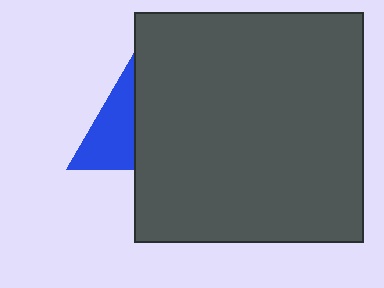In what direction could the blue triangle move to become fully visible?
The blue triangle could move left. That would shift it out from behind the dark gray square entirely.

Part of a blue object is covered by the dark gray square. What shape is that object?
It is a triangle.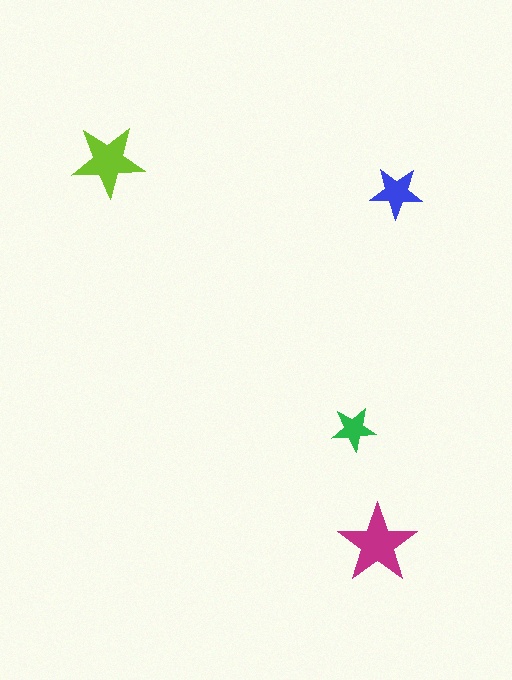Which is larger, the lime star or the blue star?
The lime one.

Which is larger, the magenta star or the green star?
The magenta one.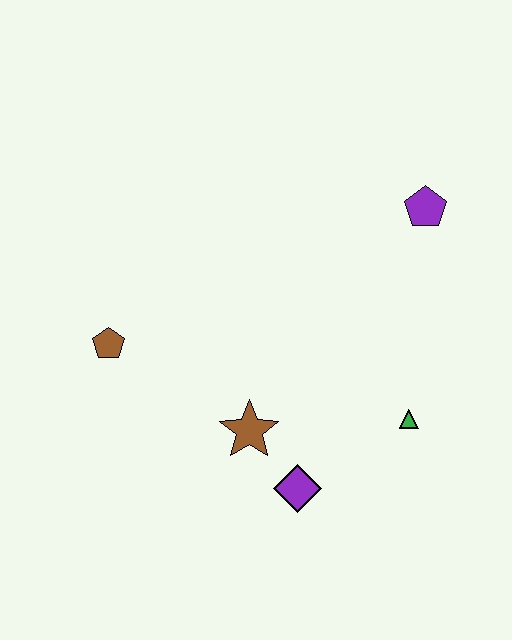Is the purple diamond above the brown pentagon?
No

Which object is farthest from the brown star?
The purple pentagon is farthest from the brown star.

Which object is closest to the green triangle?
The purple diamond is closest to the green triangle.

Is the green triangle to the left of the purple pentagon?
Yes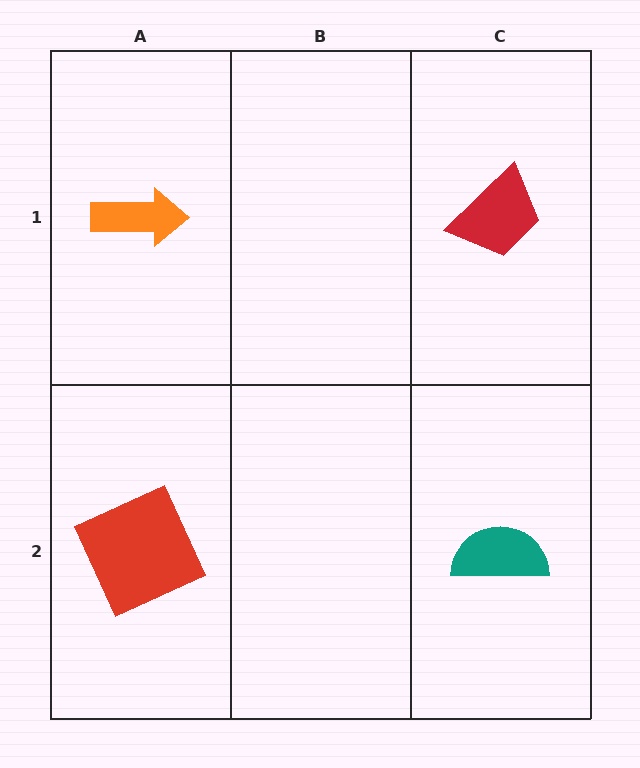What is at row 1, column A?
An orange arrow.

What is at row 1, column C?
A red trapezoid.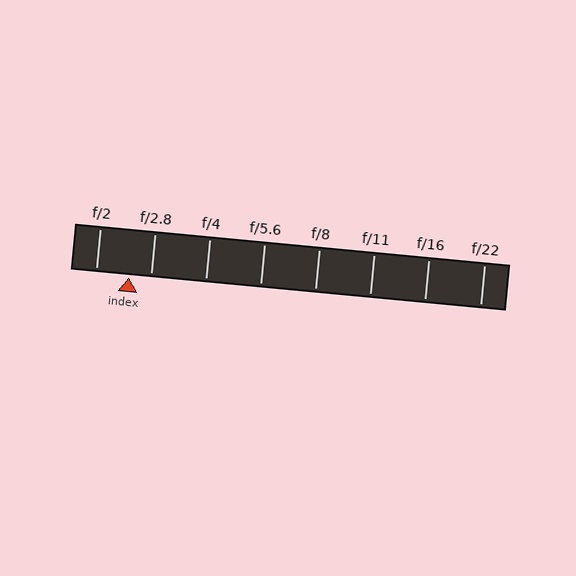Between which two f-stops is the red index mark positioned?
The index mark is between f/2 and f/2.8.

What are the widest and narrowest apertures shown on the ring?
The widest aperture shown is f/2 and the narrowest is f/22.